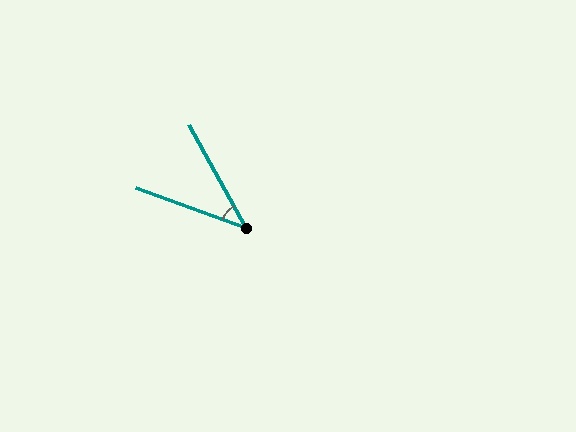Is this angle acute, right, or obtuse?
It is acute.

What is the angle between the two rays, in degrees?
Approximately 41 degrees.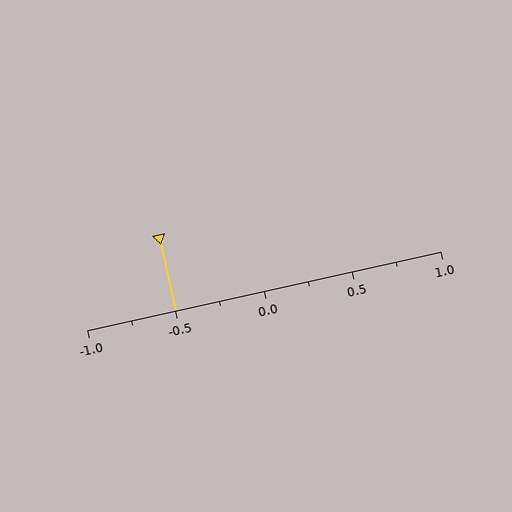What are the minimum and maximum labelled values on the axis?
The axis runs from -1.0 to 1.0.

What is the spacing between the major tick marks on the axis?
The major ticks are spaced 0.5 apart.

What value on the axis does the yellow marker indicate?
The marker indicates approximately -0.5.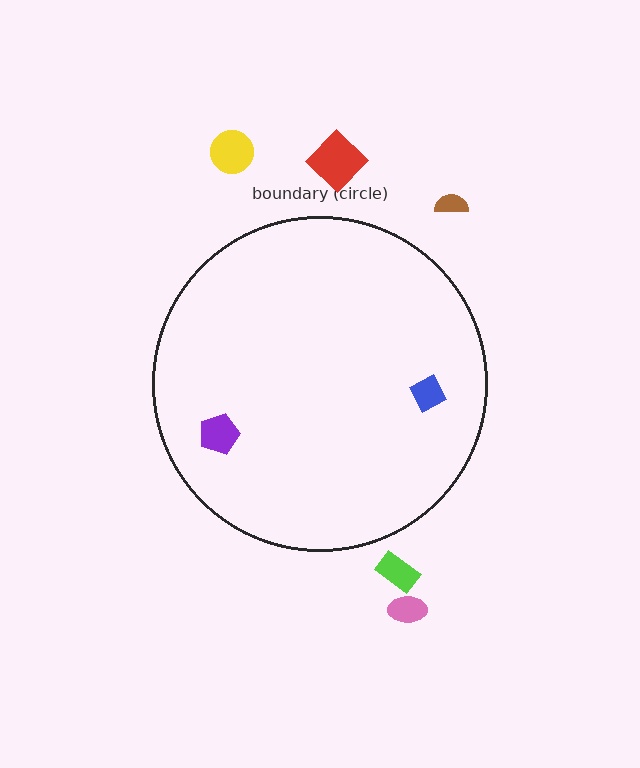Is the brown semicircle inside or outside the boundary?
Outside.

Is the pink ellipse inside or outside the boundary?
Outside.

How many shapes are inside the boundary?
2 inside, 5 outside.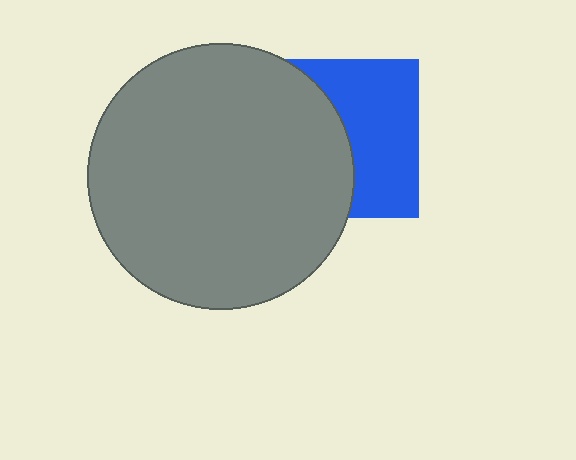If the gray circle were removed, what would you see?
You would see the complete blue square.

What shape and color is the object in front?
The object in front is a gray circle.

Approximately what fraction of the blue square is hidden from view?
Roughly 50% of the blue square is hidden behind the gray circle.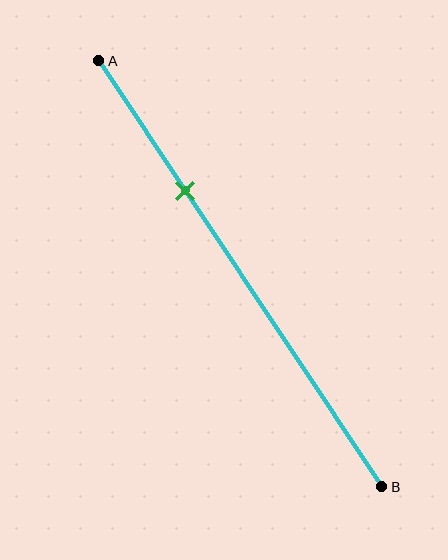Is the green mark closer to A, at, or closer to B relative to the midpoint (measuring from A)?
The green mark is closer to point A than the midpoint of segment AB.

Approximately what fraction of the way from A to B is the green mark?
The green mark is approximately 30% of the way from A to B.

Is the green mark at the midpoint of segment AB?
No, the mark is at about 30% from A, not at the 50% midpoint.